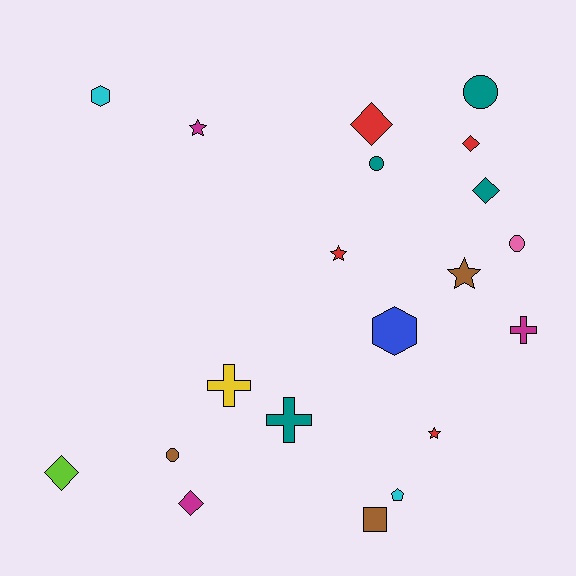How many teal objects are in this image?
There are 4 teal objects.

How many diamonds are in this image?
There are 5 diamonds.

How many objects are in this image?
There are 20 objects.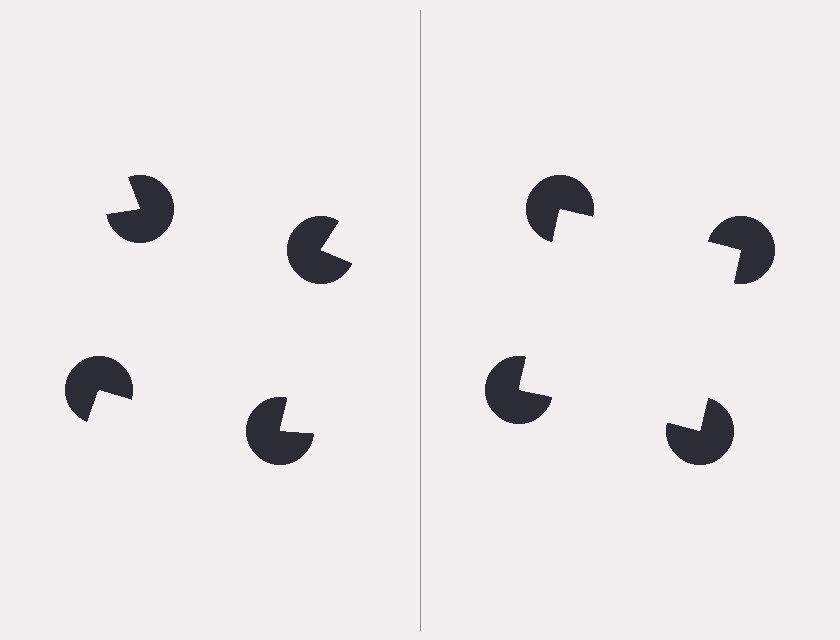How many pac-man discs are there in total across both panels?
8 — 4 on each side.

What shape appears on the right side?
An illusory square.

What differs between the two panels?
The pac-man discs are positioned identically on both sides; only the wedge orientations differ. On the right they align to a square; on the left they are misaligned.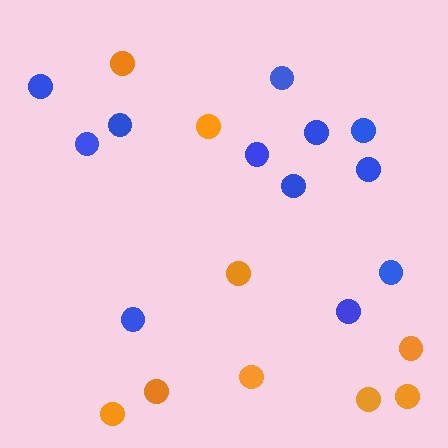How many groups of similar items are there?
There are 2 groups: one group of blue circles (12) and one group of orange circles (9).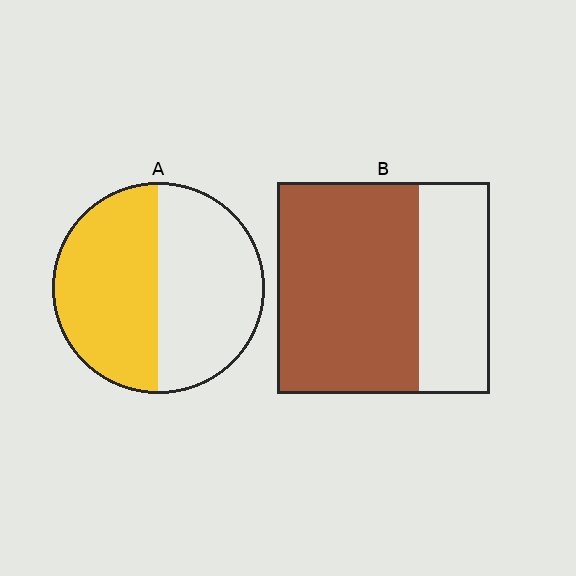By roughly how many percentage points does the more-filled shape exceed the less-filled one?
By roughly 15 percentage points (B over A).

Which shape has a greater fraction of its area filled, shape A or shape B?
Shape B.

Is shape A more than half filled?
Roughly half.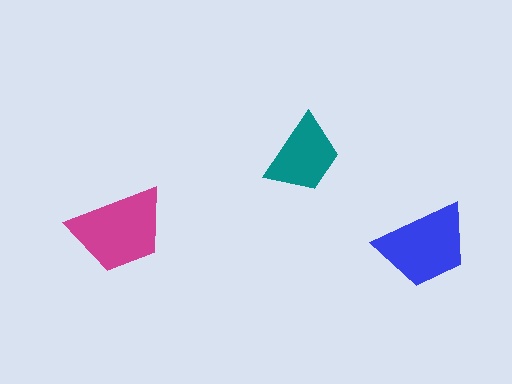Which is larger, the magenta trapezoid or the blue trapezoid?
The magenta one.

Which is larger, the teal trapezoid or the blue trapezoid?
The blue one.